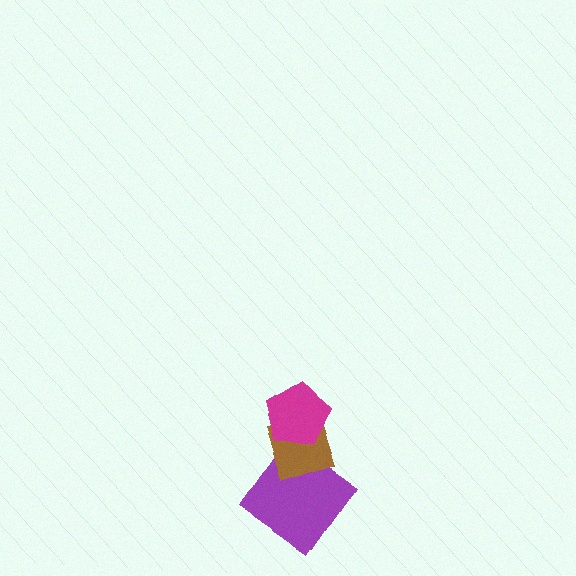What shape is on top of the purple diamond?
The brown diamond is on top of the purple diamond.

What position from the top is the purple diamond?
The purple diamond is 3rd from the top.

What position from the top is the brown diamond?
The brown diamond is 2nd from the top.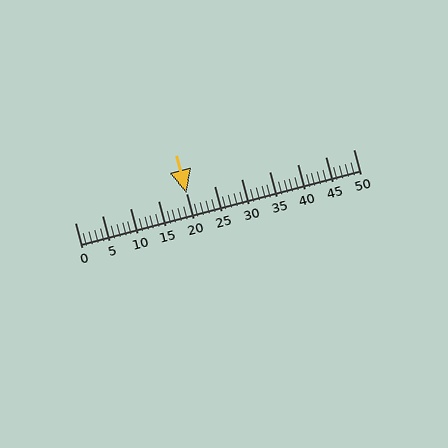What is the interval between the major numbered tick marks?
The major tick marks are spaced 5 units apart.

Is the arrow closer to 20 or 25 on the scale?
The arrow is closer to 20.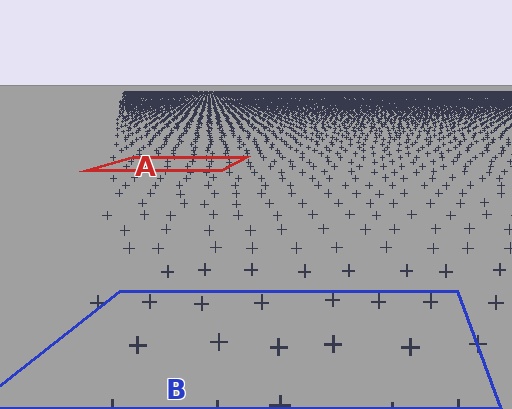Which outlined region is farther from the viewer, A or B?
Region A is farther from the viewer — the texture elements inside it appear smaller and more densely packed.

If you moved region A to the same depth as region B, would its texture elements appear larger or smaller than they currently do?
They would appear larger. At a closer depth, the same texture elements are projected at a bigger on-screen size.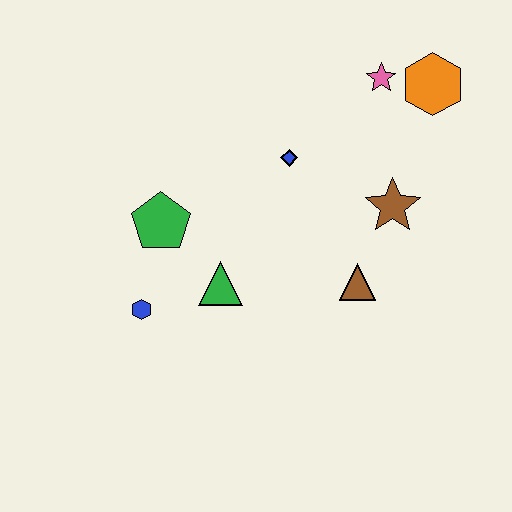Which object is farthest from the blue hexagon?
The orange hexagon is farthest from the blue hexagon.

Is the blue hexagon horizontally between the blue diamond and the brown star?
No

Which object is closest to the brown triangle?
The brown star is closest to the brown triangle.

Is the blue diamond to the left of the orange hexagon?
Yes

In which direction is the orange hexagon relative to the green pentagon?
The orange hexagon is to the right of the green pentagon.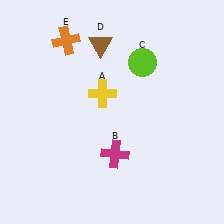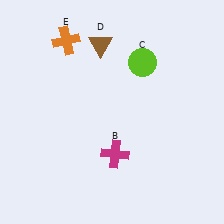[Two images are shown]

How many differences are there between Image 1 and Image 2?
There is 1 difference between the two images.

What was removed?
The yellow cross (A) was removed in Image 2.